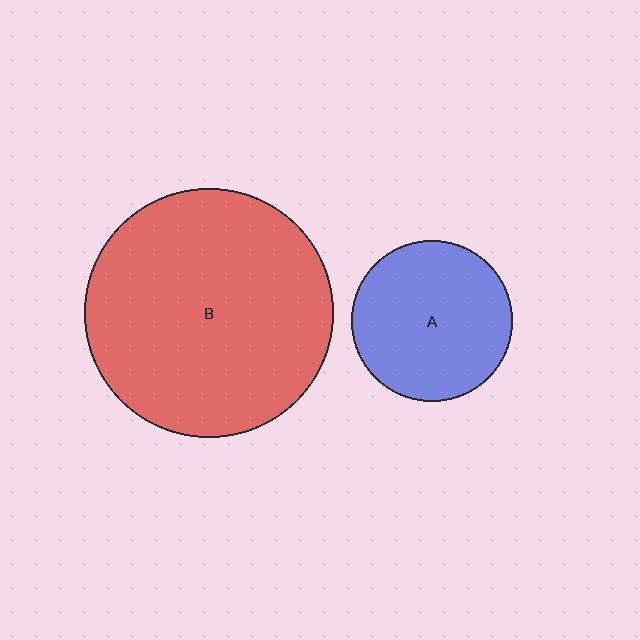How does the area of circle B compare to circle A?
Approximately 2.4 times.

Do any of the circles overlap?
No, none of the circles overlap.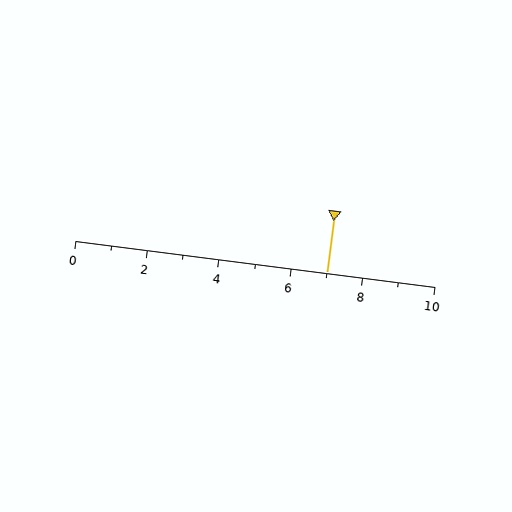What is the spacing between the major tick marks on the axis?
The major ticks are spaced 2 apart.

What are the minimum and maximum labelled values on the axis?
The axis runs from 0 to 10.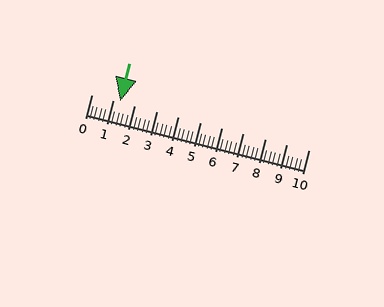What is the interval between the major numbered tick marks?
The major tick marks are spaced 1 units apart.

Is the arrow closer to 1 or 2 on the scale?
The arrow is closer to 1.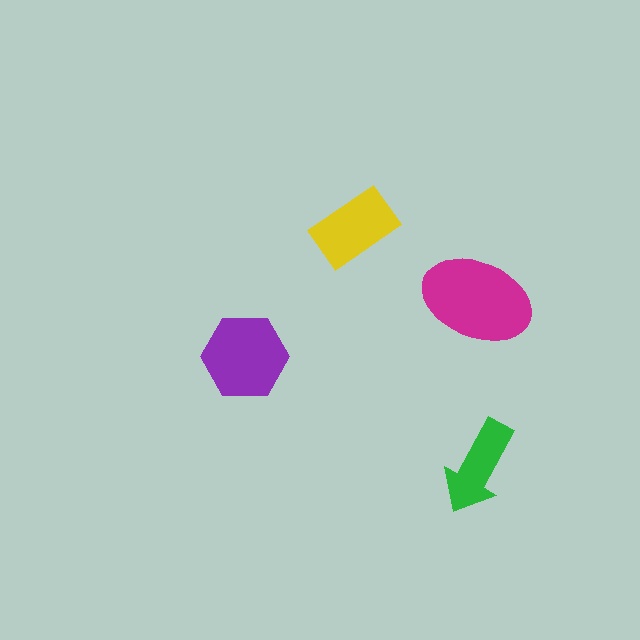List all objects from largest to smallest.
The magenta ellipse, the purple hexagon, the yellow rectangle, the green arrow.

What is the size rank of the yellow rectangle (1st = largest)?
3rd.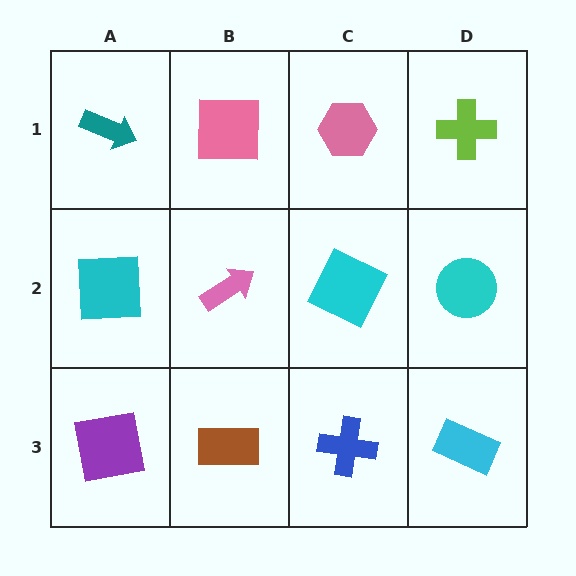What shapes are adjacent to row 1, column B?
A pink arrow (row 2, column B), a teal arrow (row 1, column A), a pink hexagon (row 1, column C).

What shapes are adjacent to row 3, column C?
A cyan square (row 2, column C), a brown rectangle (row 3, column B), a cyan rectangle (row 3, column D).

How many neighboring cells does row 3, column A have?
2.